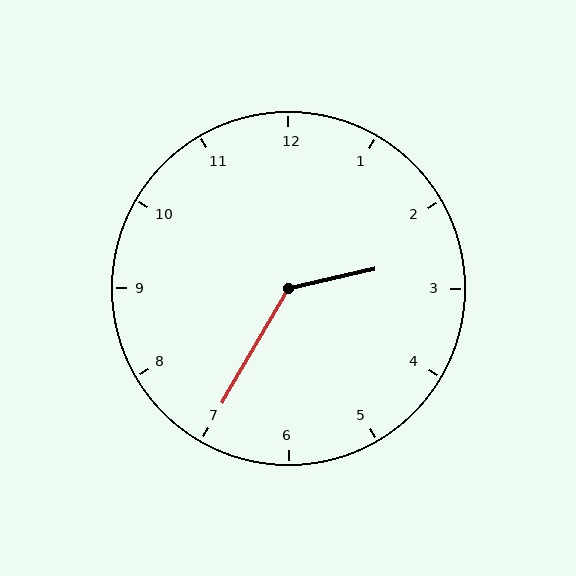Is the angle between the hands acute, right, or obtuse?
It is obtuse.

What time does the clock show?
2:35.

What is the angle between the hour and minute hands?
Approximately 132 degrees.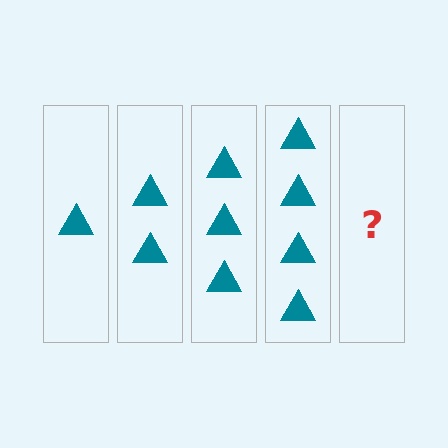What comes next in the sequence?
The next element should be 5 triangles.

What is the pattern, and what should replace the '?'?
The pattern is that each step adds one more triangle. The '?' should be 5 triangles.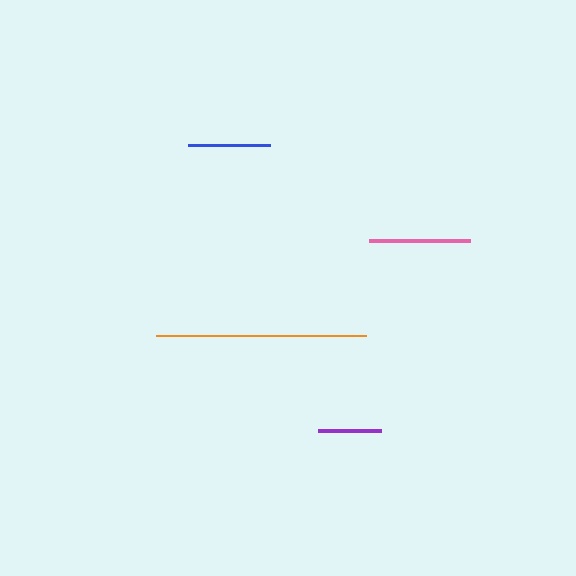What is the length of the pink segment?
The pink segment is approximately 101 pixels long.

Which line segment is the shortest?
The purple line is the shortest at approximately 63 pixels.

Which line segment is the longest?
The orange line is the longest at approximately 210 pixels.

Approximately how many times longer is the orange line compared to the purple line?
The orange line is approximately 3.3 times the length of the purple line.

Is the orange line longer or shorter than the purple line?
The orange line is longer than the purple line.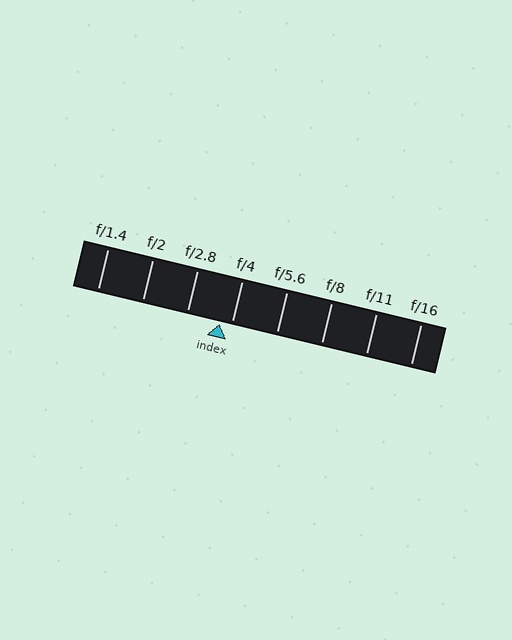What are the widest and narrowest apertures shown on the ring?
The widest aperture shown is f/1.4 and the narrowest is f/16.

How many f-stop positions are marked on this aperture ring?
There are 8 f-stop positions marked.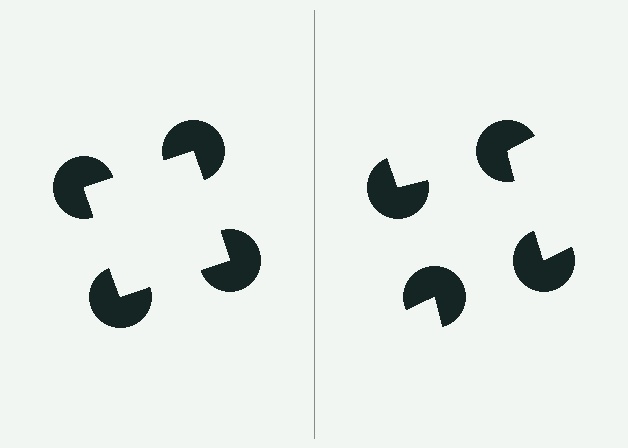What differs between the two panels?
The pac-man discs are positioned identically on both sides; only the wedge orientations differ. On the left they align to a square; on the right they are misaligned.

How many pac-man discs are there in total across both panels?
8 — 4 on each side.